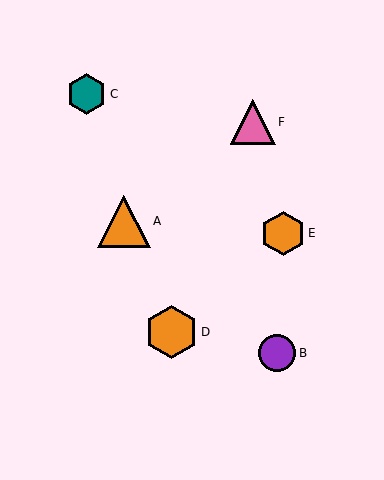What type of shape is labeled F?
Shape F is a pink triangle.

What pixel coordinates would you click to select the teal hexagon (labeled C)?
Click at (86, 94) to select the teal hexagon C.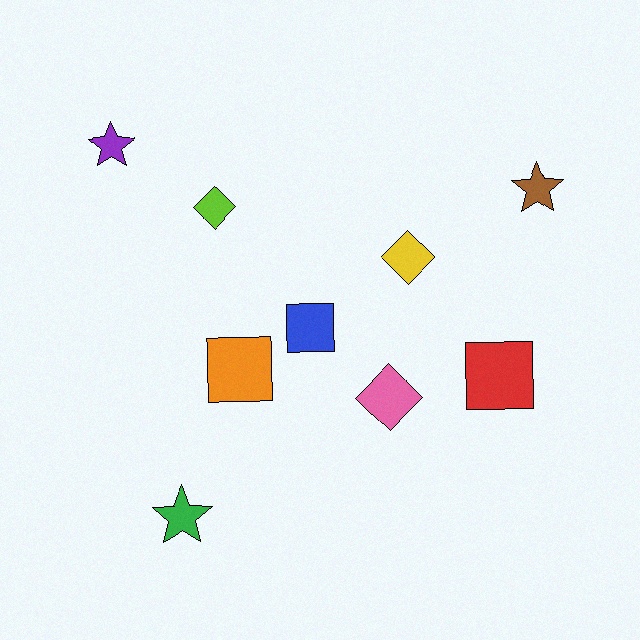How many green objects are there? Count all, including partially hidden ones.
There is 1 green object.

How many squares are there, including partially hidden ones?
There are 3 squares.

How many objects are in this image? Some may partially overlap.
There are 9 objects.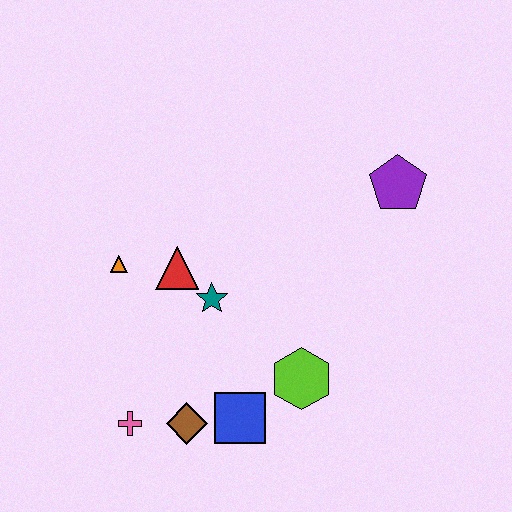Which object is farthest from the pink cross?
The purple pentagon is farthest from the pink cross.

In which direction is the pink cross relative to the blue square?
The pink cross is to the left of the blue square.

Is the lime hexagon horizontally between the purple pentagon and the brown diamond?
Yes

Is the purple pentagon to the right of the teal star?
Yes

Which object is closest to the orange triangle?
The red triangle is closest to the orange triangle.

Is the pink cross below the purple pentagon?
Yes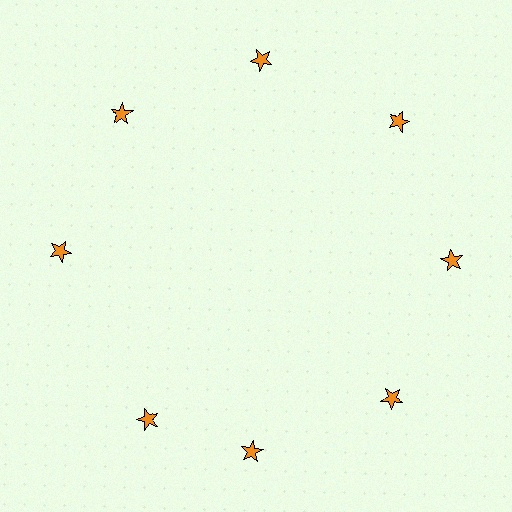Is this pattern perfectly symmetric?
No. The 8 orange stars are arranged in a ring, but one element near the 8 o'clock position is rotated out of alignment along the ring, breaking the 8-fold rotational symmetry.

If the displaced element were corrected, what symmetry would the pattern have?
It would have 8-fold rotational symmetry — the pattern would map onto itself every 45 degrees.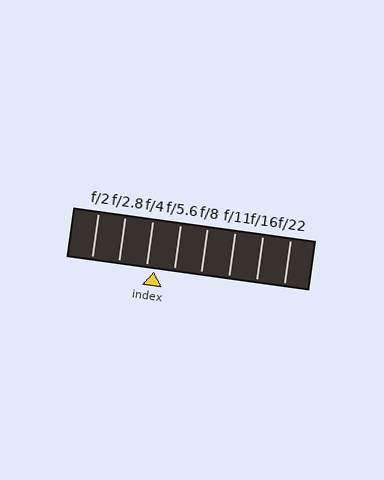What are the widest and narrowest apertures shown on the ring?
The widest aperture shown is f/2 and the narrowest is f/22.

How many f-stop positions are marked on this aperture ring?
There are 8 f-stop positions marked.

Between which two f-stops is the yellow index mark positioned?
The index mark is between f/4 and f/5.6.